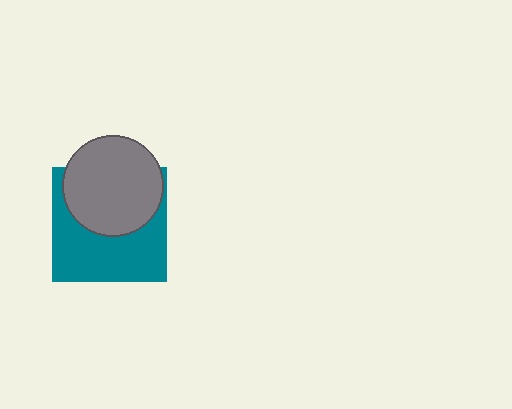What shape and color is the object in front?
The object in front is a gray circle.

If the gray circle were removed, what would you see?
You would see the complete teal square.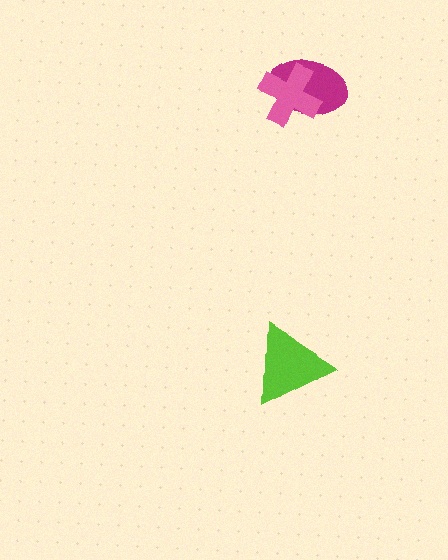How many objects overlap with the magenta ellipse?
1 object overlaps with the magenta ellipse.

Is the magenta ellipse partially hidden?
Yes, it is partially covered by another shape.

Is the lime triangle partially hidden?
No, no other shape covers it.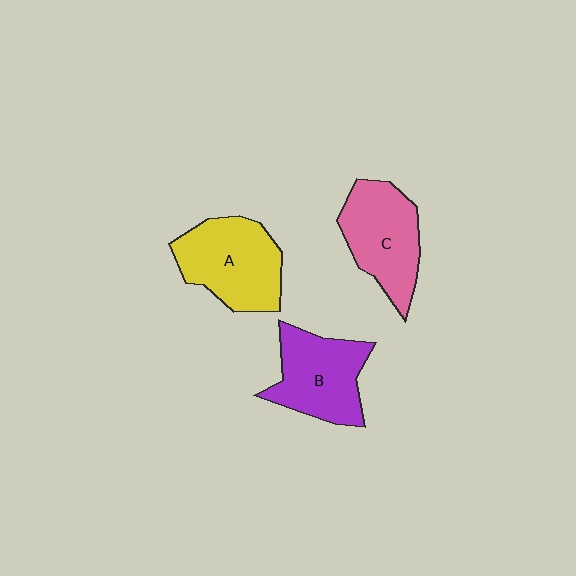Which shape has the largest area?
Shape A (yellow).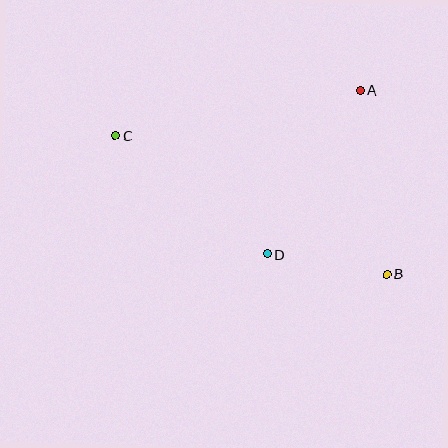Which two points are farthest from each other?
Points B and C are farthest from each other.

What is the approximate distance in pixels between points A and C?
The distance between A and C is approximately 249 pixels.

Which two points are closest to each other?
Points B and D are closest to each other.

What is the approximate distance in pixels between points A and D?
The distance between A and D is approximately 188 pixels.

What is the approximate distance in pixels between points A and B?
The distance between A and B is approximately 186 pixels.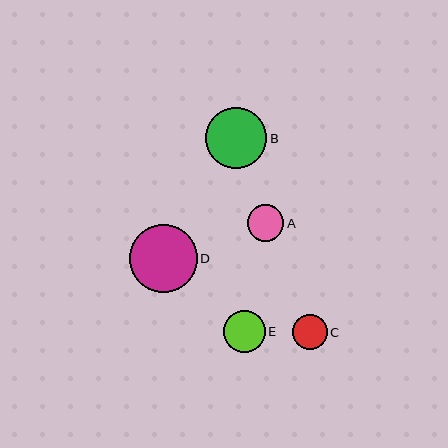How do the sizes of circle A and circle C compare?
Circle A and circle C are approximately the same size.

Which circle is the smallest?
Circle C is the smallest with a size of approximately 35 pixels.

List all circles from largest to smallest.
From largest to smallest: D, B, E, A, C.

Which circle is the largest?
Circle D is the largest with a size of approximately 67 pixels.